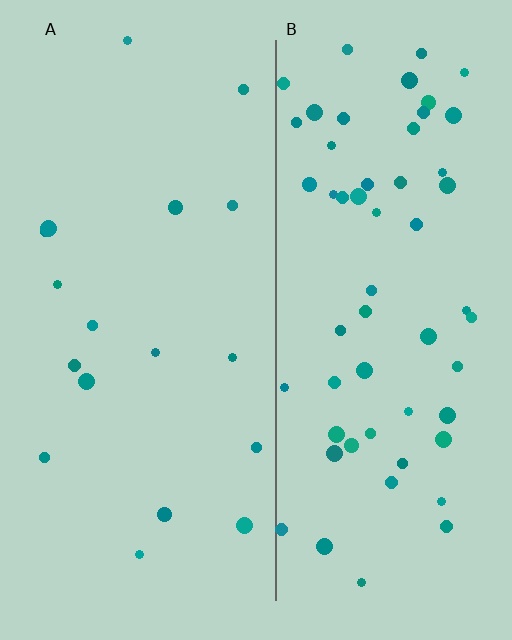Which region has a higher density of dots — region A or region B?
B (the right).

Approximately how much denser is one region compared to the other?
Approximately 3.3× — region B over region A.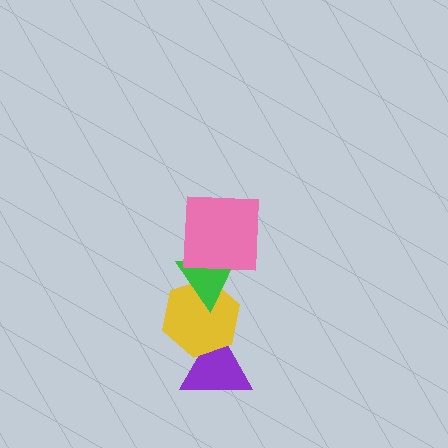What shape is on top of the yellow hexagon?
The green triangle is on top of the yellow hexagon.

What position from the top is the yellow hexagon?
The yellow hexagon is 3rd from the top.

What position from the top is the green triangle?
The green triangle is 2nd from the top.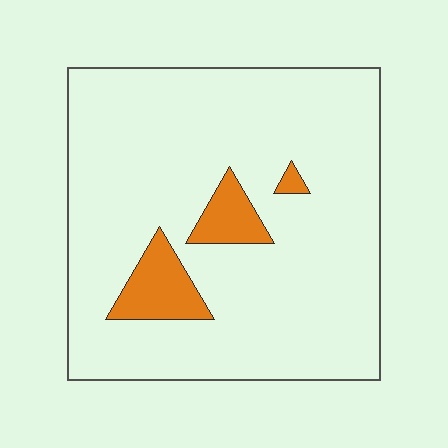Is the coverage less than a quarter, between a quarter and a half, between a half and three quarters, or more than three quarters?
Less than a quarter.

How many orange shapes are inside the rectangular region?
3.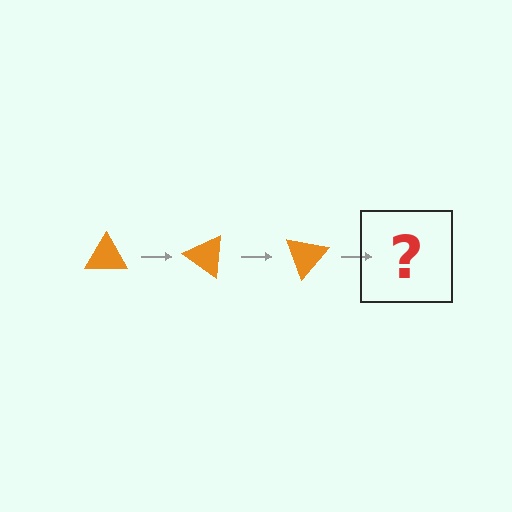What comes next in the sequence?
The next element should be an orange triangle rotated 105 degrees.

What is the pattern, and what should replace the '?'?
The pattern is that the triangle rotates 35 degrees each step. The '?' should be an orange triangle rotated 105 degrees.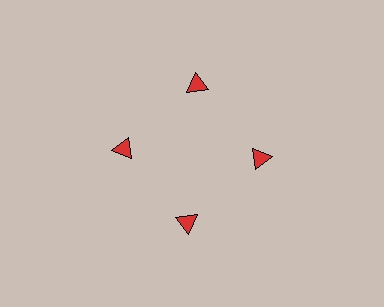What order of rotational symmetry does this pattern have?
This pattern has 4-fold rotational symmetry.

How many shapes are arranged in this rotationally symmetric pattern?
There are 4 shapes, arranged in 4 groups of 1.